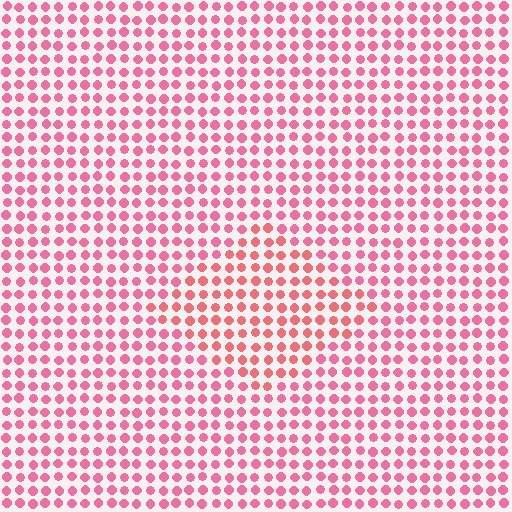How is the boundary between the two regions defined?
The boundary is defined purely by a slight shift in hue (about 19 degrees). Spacing, size, and orientation are identical on both sides.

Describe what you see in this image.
The image is filled with small pink elements in a uniform arrangement. A diamond-shaped region is visible where the elements are tinted to a slightly different hue, forming a subtle color boundary.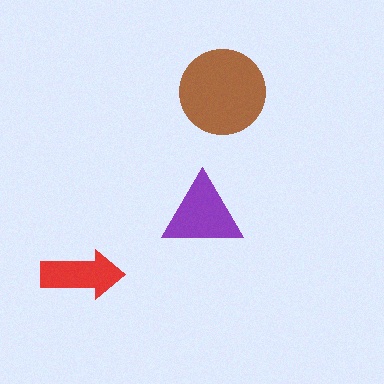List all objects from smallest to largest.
The red arrow, the purple triangle, the brown circle.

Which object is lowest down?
The red arrow is bottommost.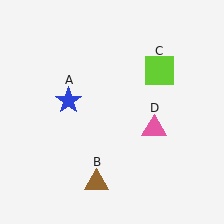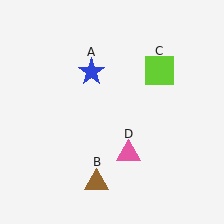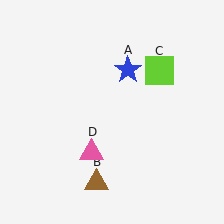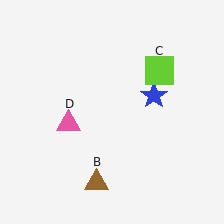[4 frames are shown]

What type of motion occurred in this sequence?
The blue star (object A), pink triangle (object D) rotated clockwise around the center of the scene.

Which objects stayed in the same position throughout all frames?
Brown triangle (object B) and lime square (object C) remained stationary.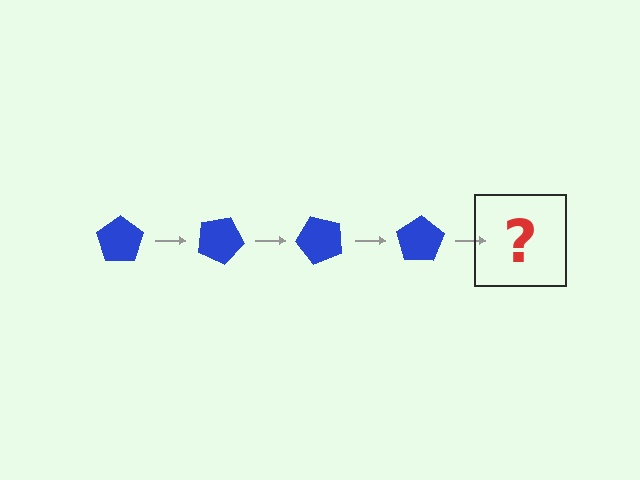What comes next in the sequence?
The next element should be a blue pentagon rotated 100 degrees.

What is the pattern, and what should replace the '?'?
The pattern is that the pentagon rotates 25 degrees each step. The '?' should be a blue pentagon rotated 100 degrees.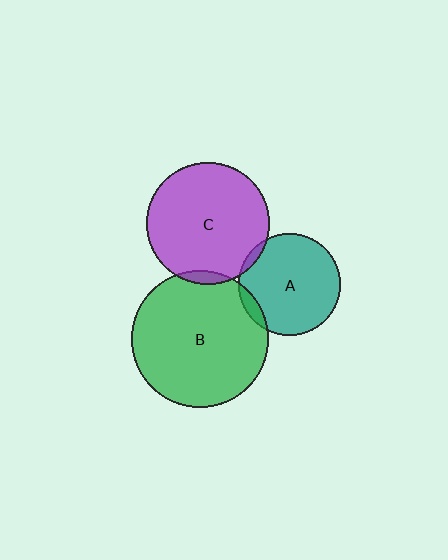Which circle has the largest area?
Circle B (green).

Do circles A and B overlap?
Yes.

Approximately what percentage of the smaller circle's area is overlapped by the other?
Approximately 5%.